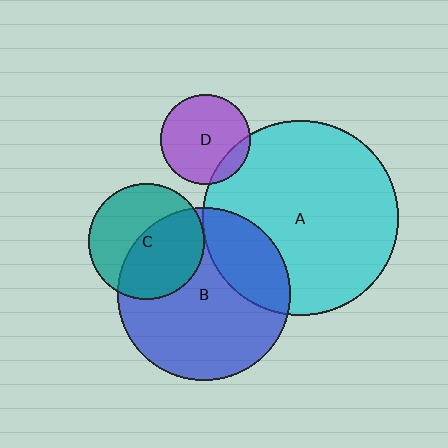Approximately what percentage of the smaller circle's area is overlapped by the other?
Approximately 25%.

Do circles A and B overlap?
Yes.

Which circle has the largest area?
Circle A (cyan).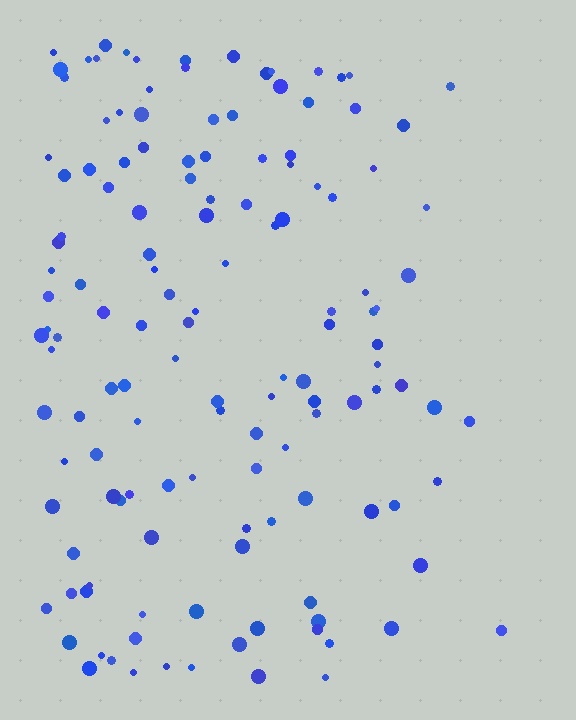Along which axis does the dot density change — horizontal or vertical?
Horizontal.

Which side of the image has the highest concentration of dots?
The left.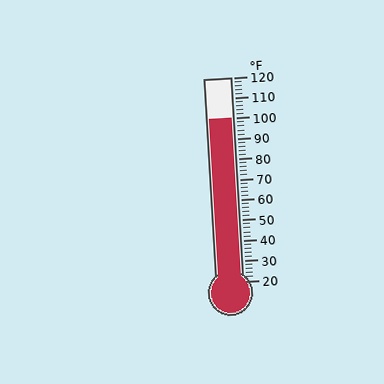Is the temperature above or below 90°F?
The temperature is above 90°F.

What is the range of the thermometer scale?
The thermometer scale ranges from 20°F to 120°F.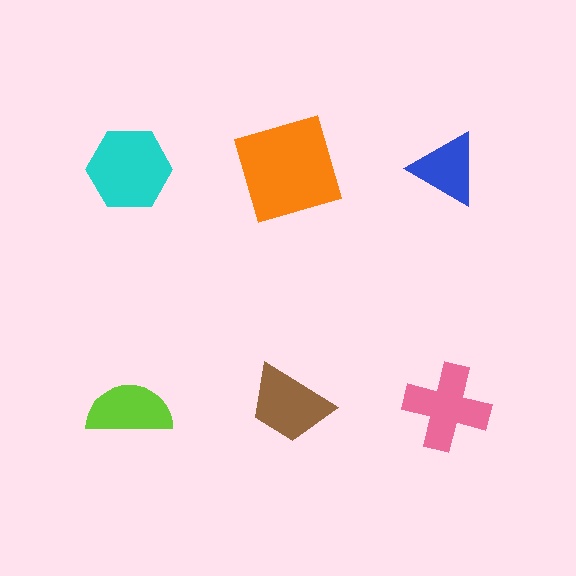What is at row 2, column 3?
A pink cross.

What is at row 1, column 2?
An orange square.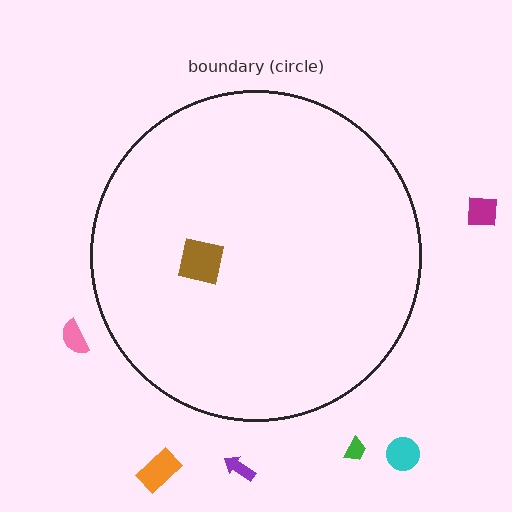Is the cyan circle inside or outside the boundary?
Outside.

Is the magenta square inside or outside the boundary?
Outside.